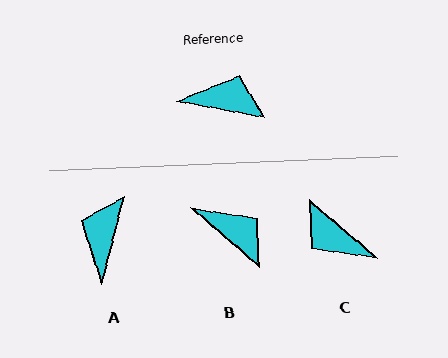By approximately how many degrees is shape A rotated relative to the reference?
Approximately 86 degrees counter-clockwise.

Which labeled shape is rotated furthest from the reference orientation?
C, about 151 degrees away.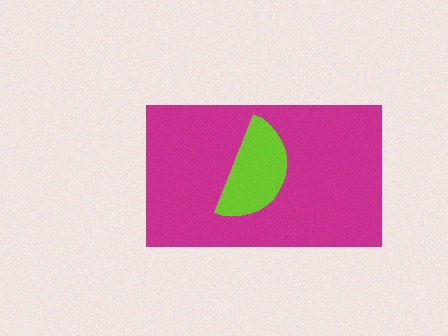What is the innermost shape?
The lime semicircle.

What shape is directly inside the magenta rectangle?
The lime semicircle.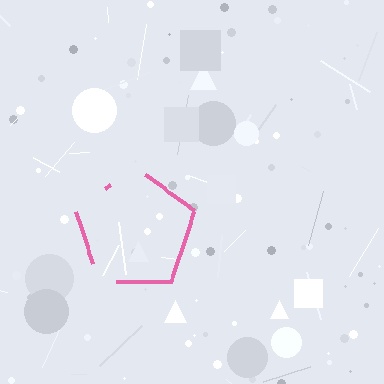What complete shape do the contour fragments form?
The contour fragments form a pentagon.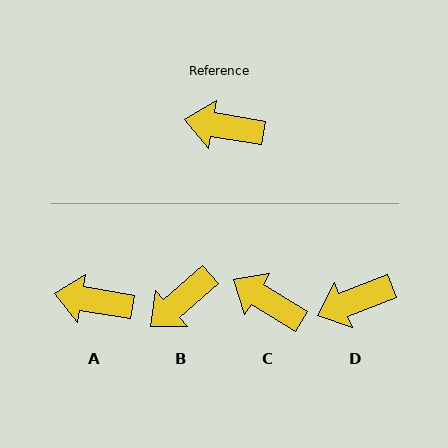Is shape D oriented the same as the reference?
No, it is off by about 31 degrees.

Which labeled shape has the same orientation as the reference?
A.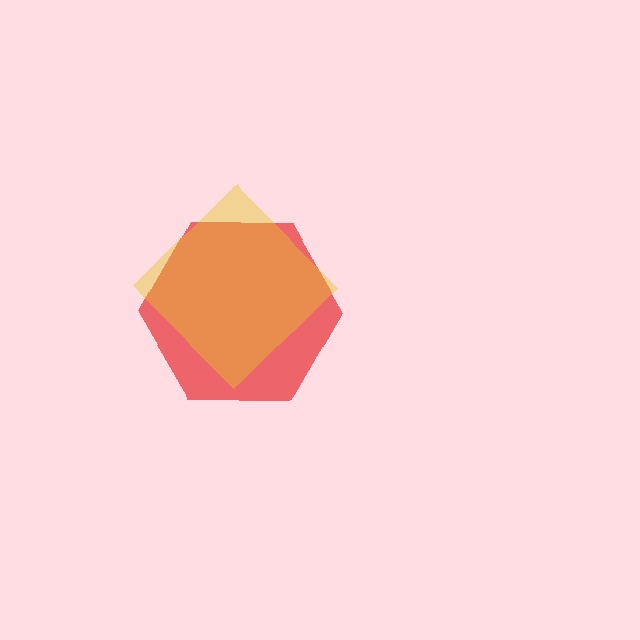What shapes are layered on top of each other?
The layered shapes are: a red hexagon, a yellow diamond.